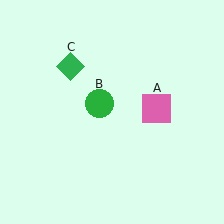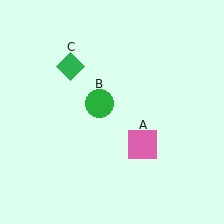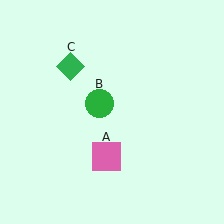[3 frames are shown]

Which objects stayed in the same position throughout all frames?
Green circle (object B) and green diamond (object C) remained stationary.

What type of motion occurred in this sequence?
The pink square (object A) rotated clockwise around the center of the scene.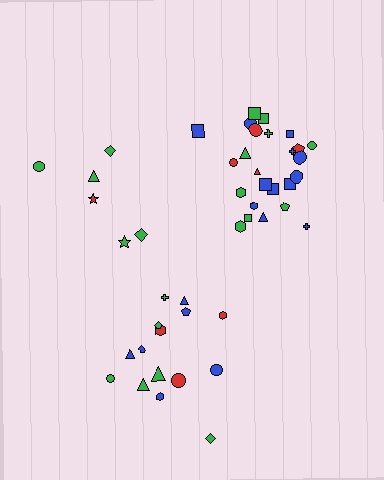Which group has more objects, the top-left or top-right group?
The top-right group.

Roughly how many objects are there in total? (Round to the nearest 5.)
Roughly 45 objects in total.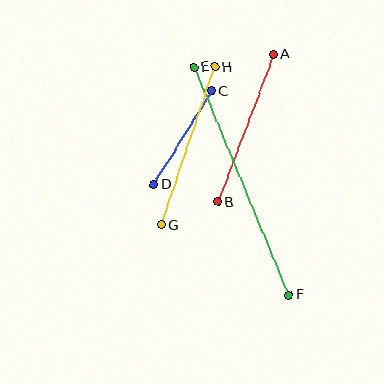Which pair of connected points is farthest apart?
Points E and F are farthest apart.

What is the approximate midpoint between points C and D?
The midpoint is at approximately (182, 138) pixels.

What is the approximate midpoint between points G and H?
The midpoint is at approximately (188, 146) pixels.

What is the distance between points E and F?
The distance is approximately 247 pixels.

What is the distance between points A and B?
The distance is approximately 158 pixels.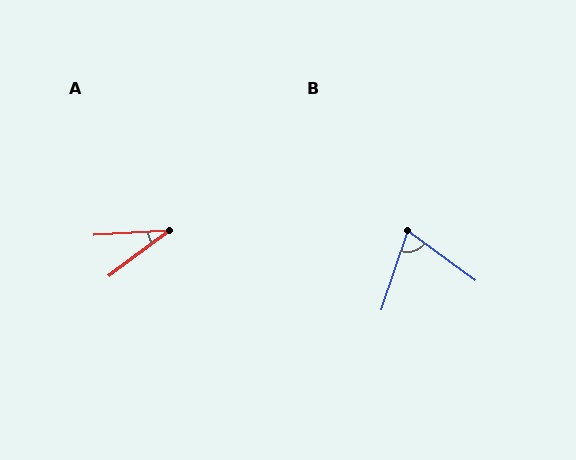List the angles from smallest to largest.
A (34°), B (72°).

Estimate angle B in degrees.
Approximately 72 degrees.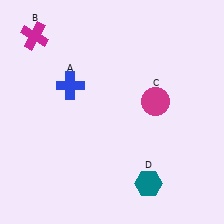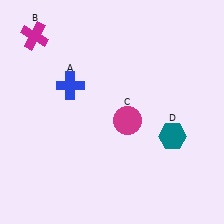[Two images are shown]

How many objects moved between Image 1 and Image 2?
2 objects moved between the two images.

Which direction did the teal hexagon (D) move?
The teal hexagon (D) moved up.